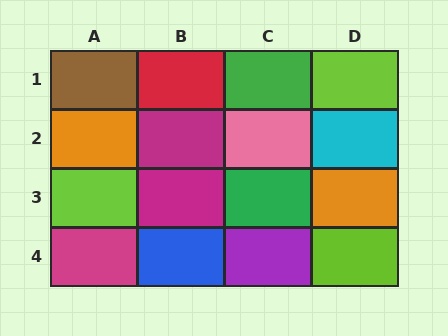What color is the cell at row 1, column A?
Brown.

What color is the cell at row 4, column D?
Lime.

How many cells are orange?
2 cells are orange.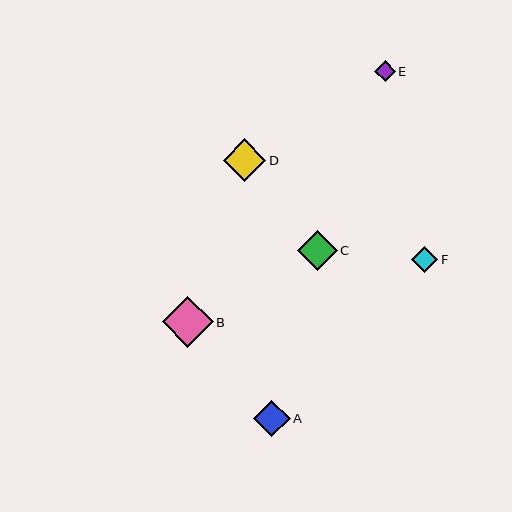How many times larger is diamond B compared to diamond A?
Diamond B is approximately 1.4 times the size of diamond A.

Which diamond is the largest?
Diamond B is the largest with a size of approximately 50 pixels.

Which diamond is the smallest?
Diamond E is the smallest with a size of approximately 20 pixels.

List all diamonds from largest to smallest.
From largest to smallest: B, D, C, A, F, E.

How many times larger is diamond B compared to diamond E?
Diamond B is approximately 2.5 times the size of diamond E.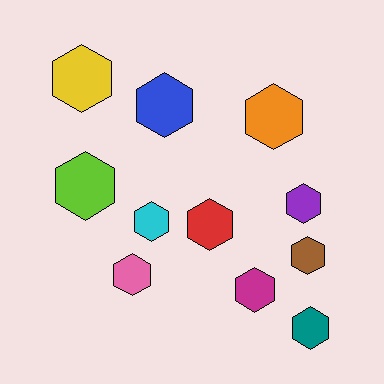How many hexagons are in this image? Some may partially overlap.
There are 11 hexagons.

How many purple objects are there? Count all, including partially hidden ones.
There is 1 purple object.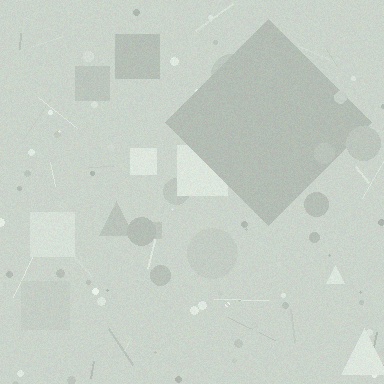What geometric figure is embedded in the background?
A diamond is embedded in the background.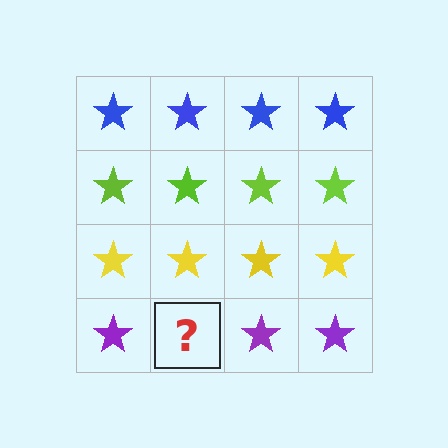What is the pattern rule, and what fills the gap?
The rule is that each row has a consistent color. The gap should be filled with a purple star.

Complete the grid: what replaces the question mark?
The question mark should be replaced with a purple star.